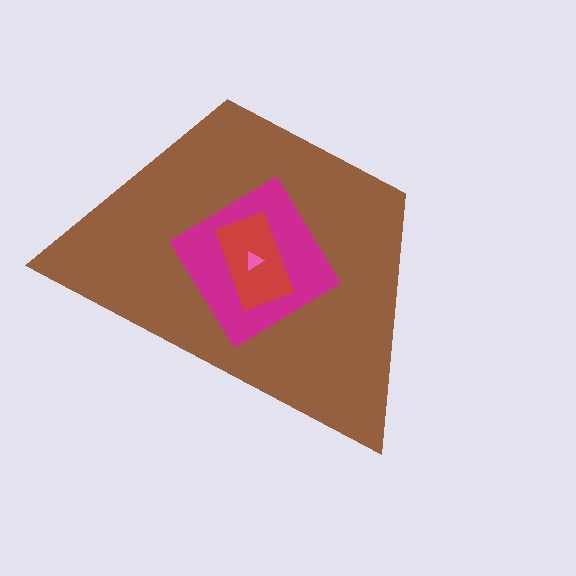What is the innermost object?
The pink triangle.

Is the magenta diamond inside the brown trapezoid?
Yes.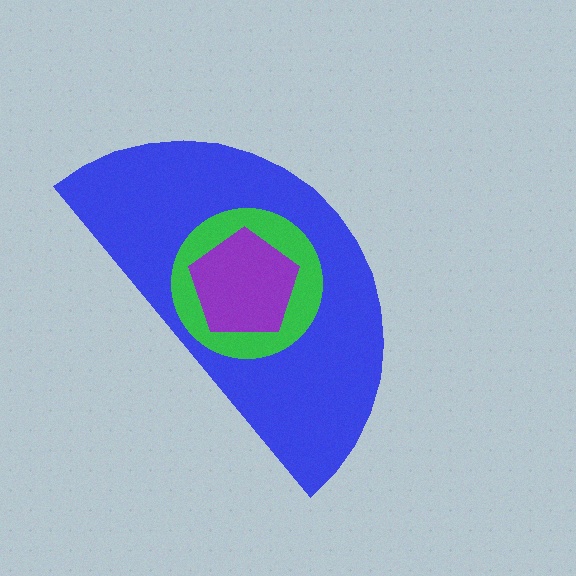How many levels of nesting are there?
3.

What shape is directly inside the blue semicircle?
The green circle.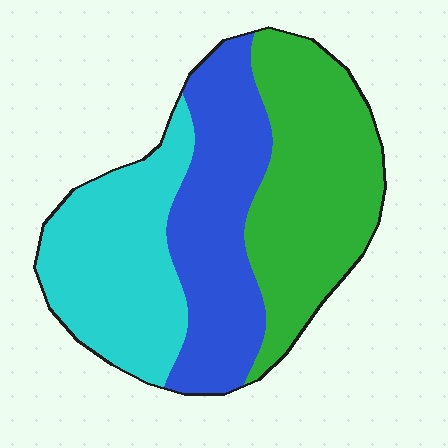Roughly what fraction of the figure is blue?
Blue covers 32% of the figure.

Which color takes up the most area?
Green, at roughly 35%.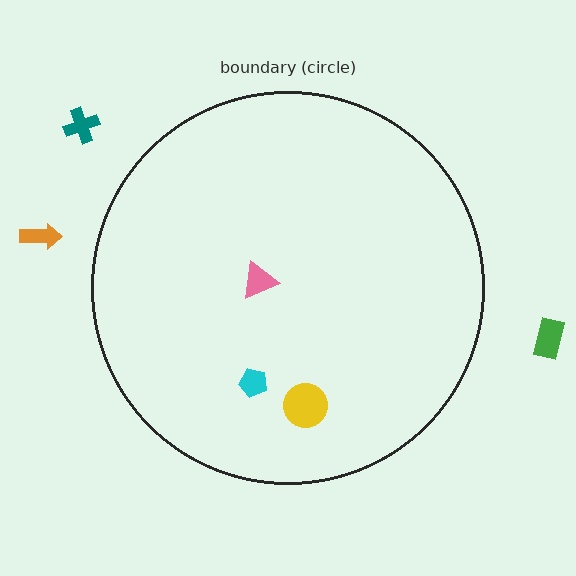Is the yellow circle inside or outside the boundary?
Inside.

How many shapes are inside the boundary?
3 inside, 3 outside.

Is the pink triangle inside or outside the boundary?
Inside.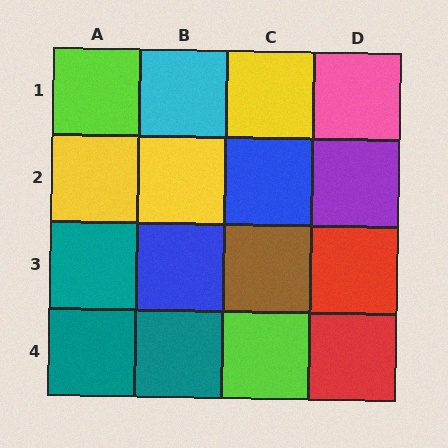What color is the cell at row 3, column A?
Teal.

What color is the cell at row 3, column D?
Red.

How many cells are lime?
2 cells are lime.